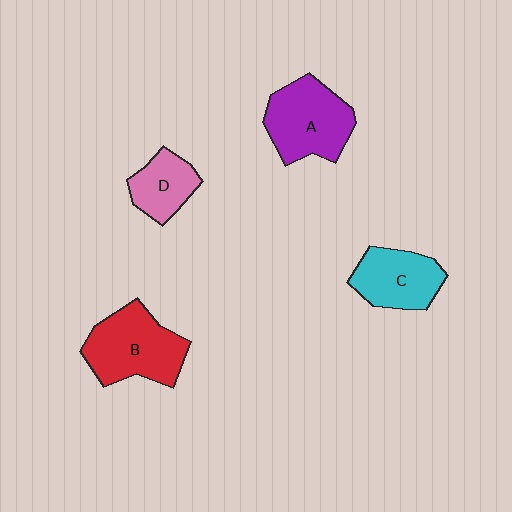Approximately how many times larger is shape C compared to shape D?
Approximately 1.3 times.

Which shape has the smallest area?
Shape D (pink).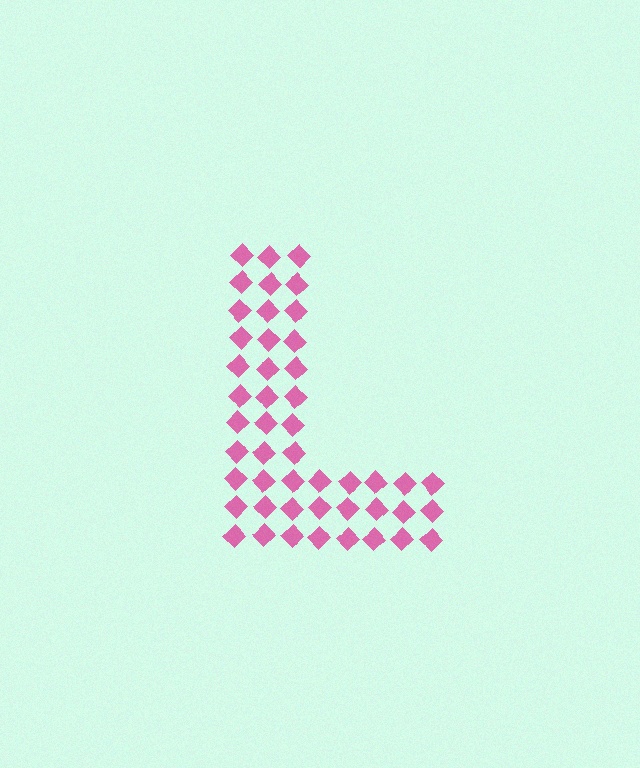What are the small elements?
The small elements are diamonds.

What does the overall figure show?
The overall figure shows the letter L.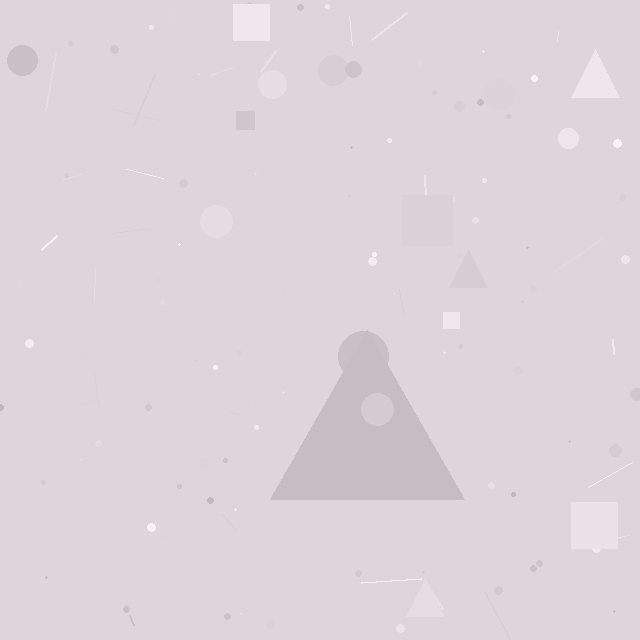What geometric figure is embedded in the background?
A triangle is embedded in the background.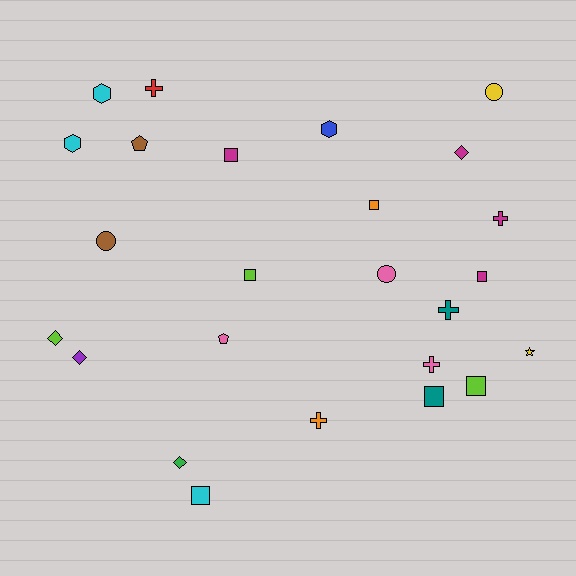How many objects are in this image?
There are 25 objects.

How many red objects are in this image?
There is 1 red object.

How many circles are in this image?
There are 3 circles.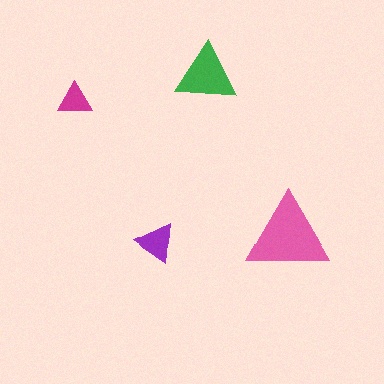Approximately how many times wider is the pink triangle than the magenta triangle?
About 2.5 times wider.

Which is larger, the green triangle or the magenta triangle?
The green one.